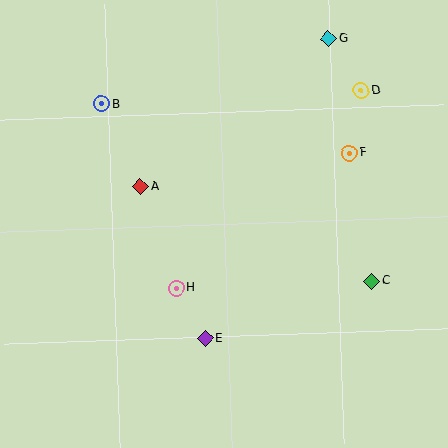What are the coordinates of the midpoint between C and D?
The midpoint between C and D is at (366, 186).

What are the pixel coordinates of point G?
Point G is at (328, 38).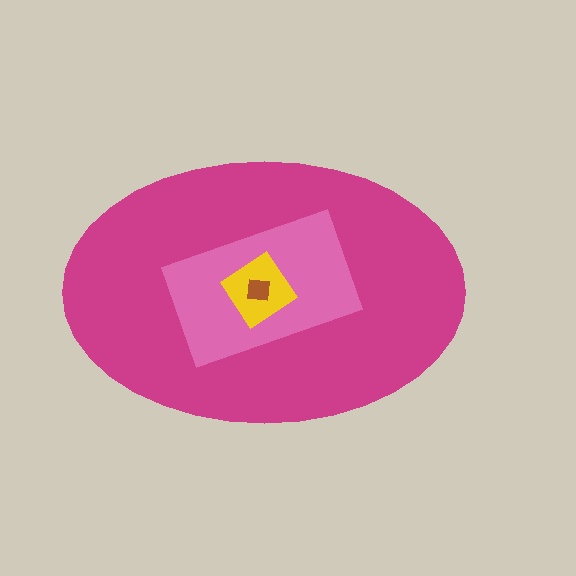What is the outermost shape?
The magenta ellipse.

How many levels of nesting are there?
4.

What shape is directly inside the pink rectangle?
The yellow diamond.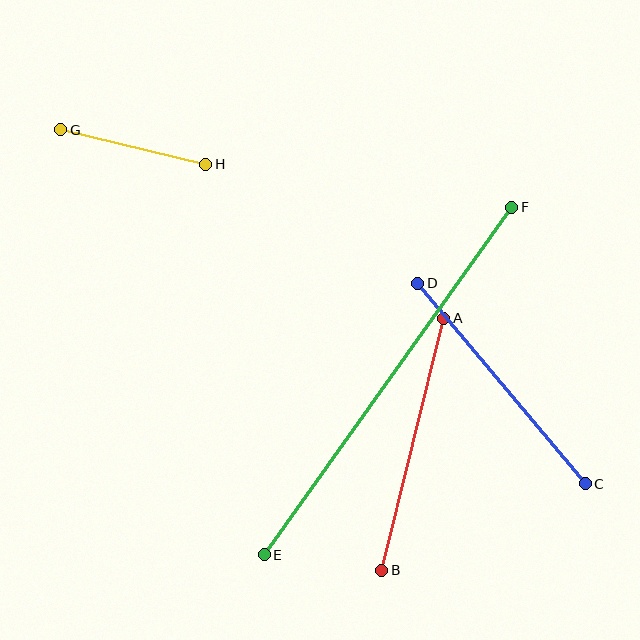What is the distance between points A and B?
The distance is approximately 259 pixels.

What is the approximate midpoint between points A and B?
The midpoint is at approximately (413, 444) pixels.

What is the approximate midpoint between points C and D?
The midpoint is at approximately (501, 384) pixels.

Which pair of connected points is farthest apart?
Points E and F are farthest apart.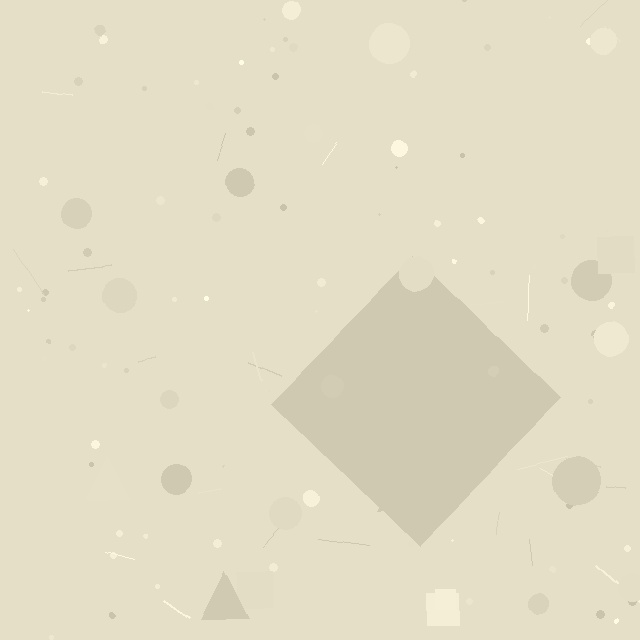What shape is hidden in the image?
A diamond is hidden in the image.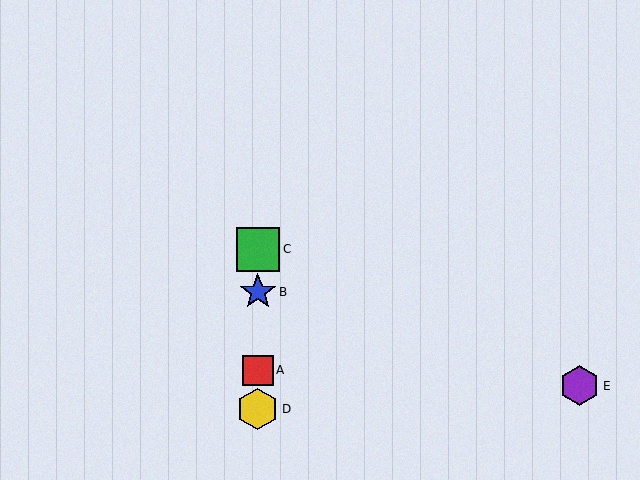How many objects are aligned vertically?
4 objects (A, B, C, D) are aligned vertically.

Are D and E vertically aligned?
No, D is at x≈258 and E is at x≈579.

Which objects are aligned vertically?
Objects A, B, C, D are aligned vertically.